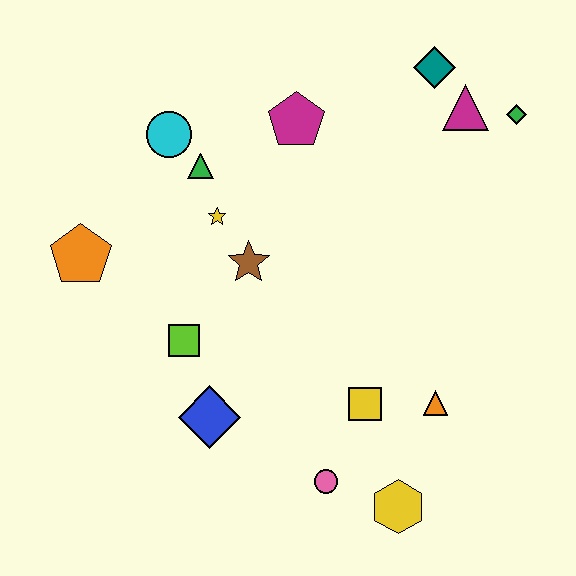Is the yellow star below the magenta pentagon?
Yes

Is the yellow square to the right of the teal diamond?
No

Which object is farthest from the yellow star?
The yellow hexagon is farthest from the yellow star.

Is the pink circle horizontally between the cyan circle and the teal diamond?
Yes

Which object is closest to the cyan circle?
The green triangle is closest to the cyan circle.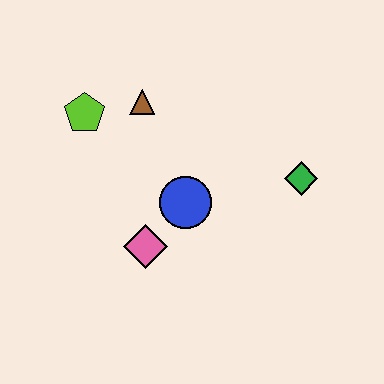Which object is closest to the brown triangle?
The lime pentagon is closest to the brown triangle.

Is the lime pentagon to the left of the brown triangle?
Yes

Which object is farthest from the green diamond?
The lime pentagon is farthest from the green diamond.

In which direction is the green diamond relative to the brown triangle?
The green diamond is to the right of the brown triangle.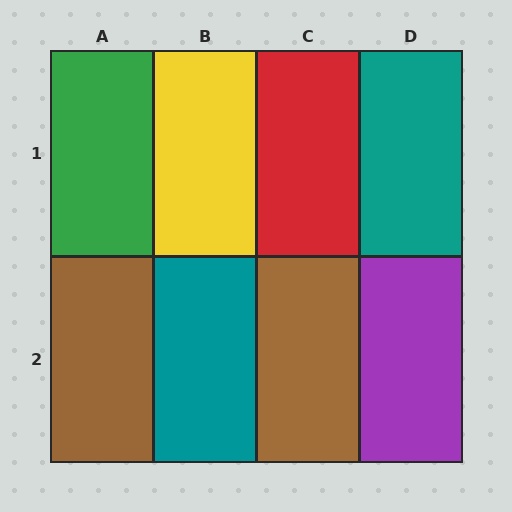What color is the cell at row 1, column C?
Red.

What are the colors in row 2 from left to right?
Brown, teal, brown, purple.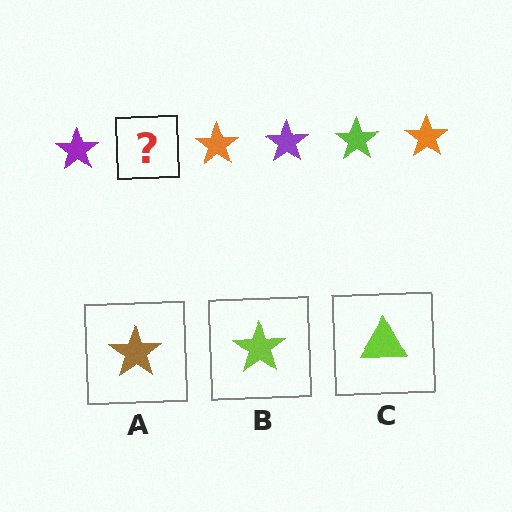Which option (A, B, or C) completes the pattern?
B.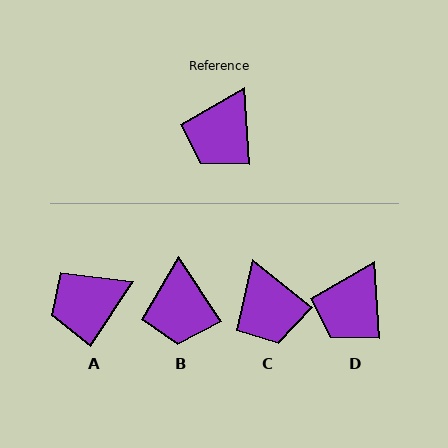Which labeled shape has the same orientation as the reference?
D.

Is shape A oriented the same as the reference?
No, it is off by about 38 degrees.